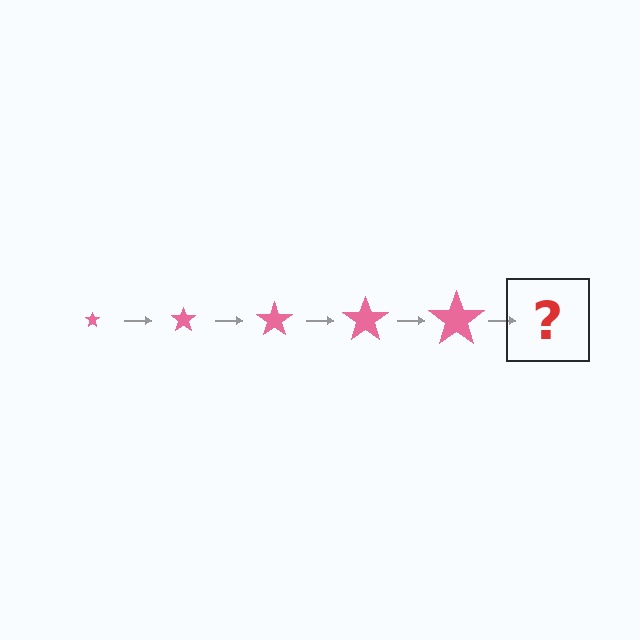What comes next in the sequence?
The next element should be a pink star, larger than the previous one.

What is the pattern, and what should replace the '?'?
The pattern is that the star gets progressively larger each step. The '?' should be a pink star, larger than the previous one.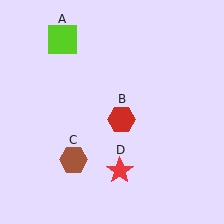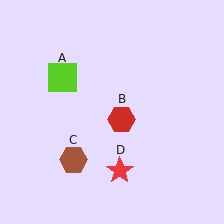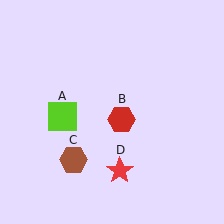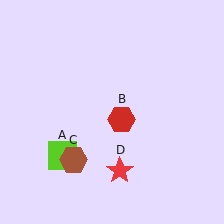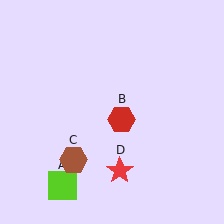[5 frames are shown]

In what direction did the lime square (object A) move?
The lime square (object A) moved down.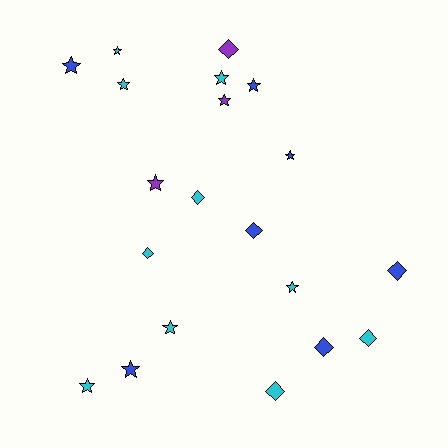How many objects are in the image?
There are 20 objects.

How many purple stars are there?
There are 2 purple stars.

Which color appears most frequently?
Cyan, with 10 objects.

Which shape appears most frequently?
Star, with 12 objects.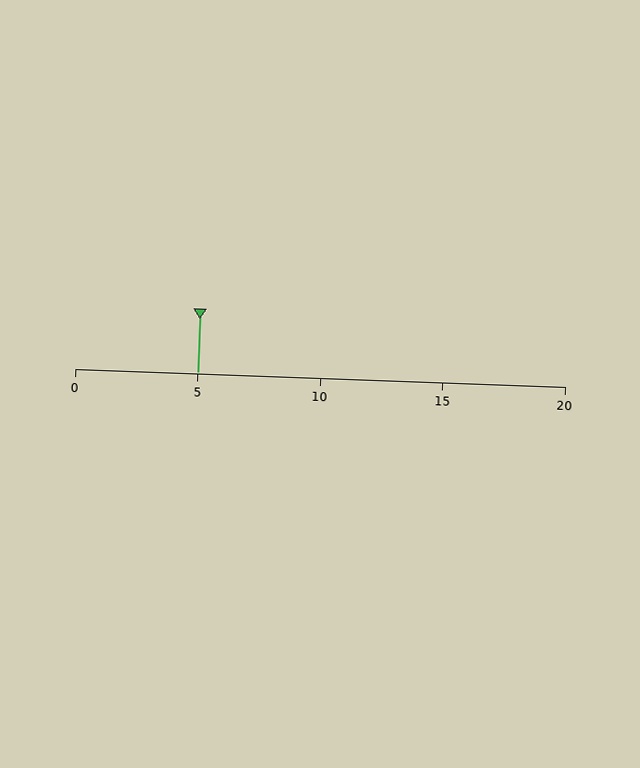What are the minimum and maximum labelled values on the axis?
The axis runs from 0 to 20.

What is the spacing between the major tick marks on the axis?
The major ticks are spaced 5 apart.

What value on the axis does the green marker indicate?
The marker indicates approximately 5.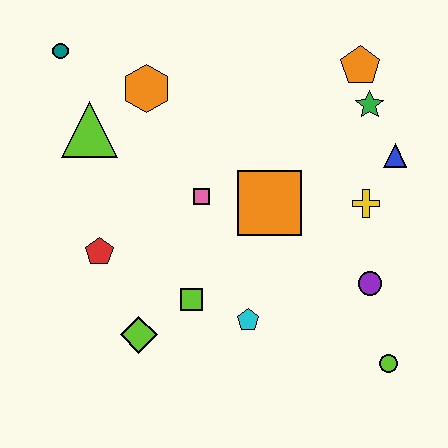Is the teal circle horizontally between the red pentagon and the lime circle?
No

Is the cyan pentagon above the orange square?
No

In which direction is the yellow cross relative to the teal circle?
The yellow cross is to the right of the teal circle.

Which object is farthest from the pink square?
The lime circle is farthest from the pink square.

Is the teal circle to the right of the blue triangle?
No